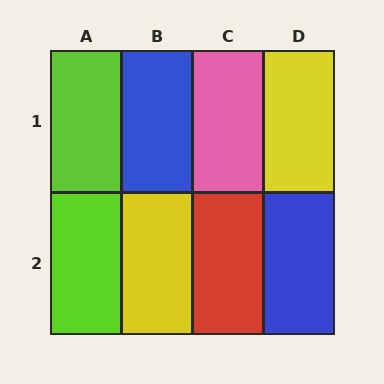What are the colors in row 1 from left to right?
Lime, blue, pink, yellow.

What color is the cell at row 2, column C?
Red.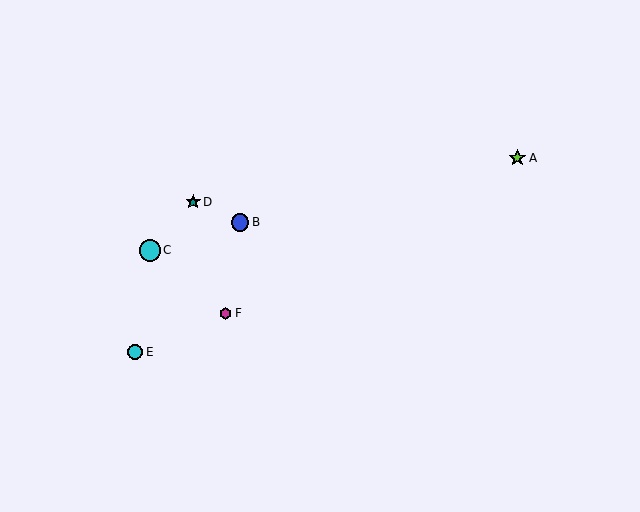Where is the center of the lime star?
The center of the lime star is at (517, 158).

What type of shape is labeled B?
Shape B is a blue circle.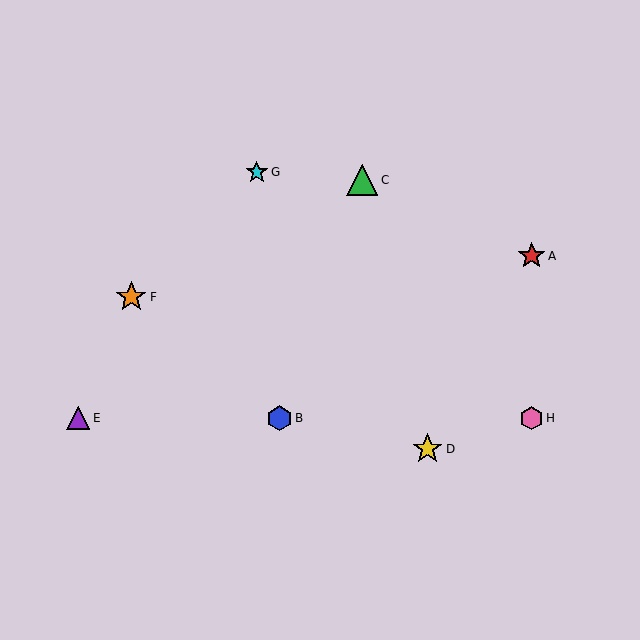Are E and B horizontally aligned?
Yes, both are at y≈418.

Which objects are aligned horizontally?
Objects B, E, H are aligned horizontally.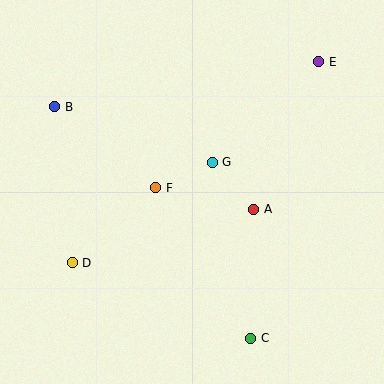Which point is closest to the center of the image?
Point G at (212, 162) is closest to the center.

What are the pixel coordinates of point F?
Point F is at (156, 188).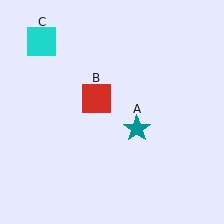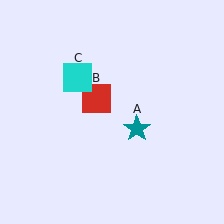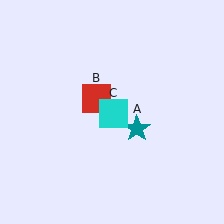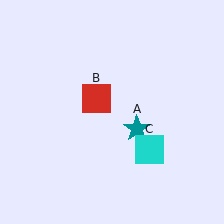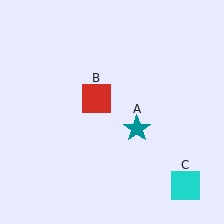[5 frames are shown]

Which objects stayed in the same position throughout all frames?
Teal star (object A) and red square (object B) remained stationary.